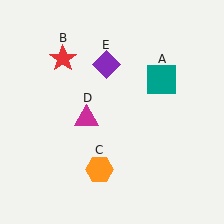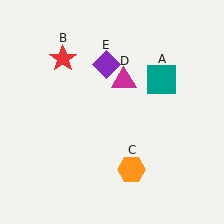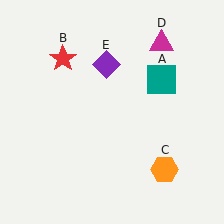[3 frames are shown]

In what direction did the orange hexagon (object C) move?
The orange hexagon (object C) moved right.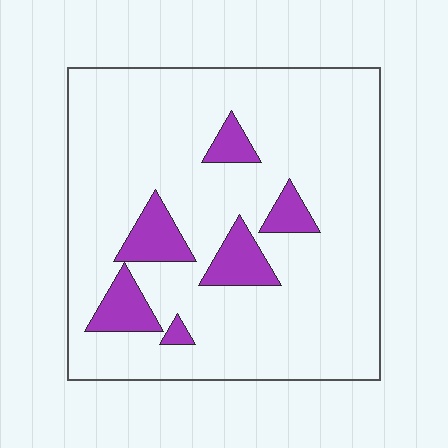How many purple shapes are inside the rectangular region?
6.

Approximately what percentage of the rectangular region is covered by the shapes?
Approximately 15%.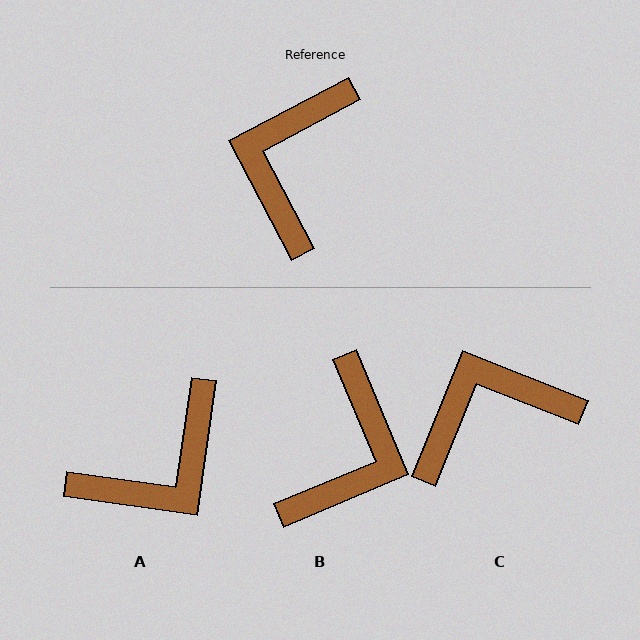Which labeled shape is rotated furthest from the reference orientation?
B, about 175 degrees away.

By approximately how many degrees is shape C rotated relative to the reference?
Approximately 50 degrees clockwise.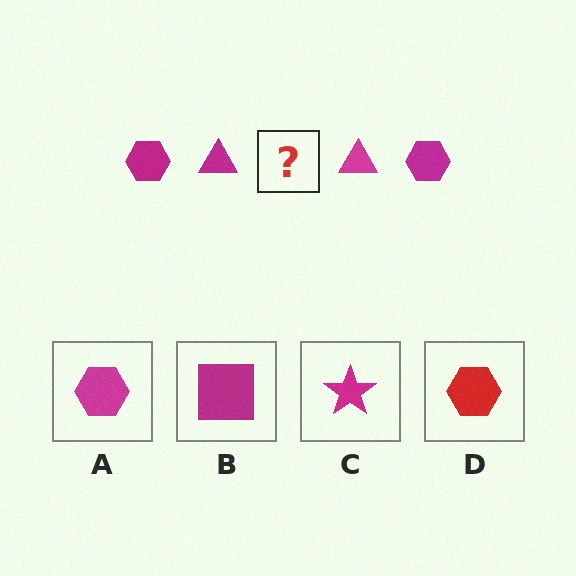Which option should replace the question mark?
Option A.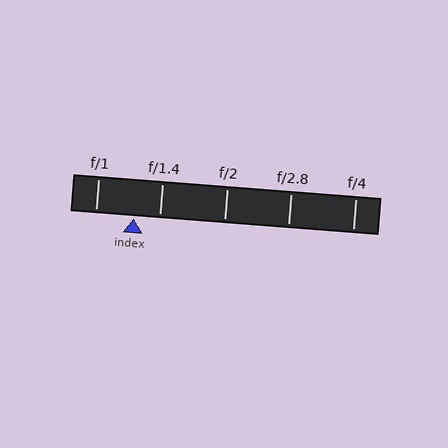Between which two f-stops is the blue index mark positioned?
The index mark is between f/1 and f/1.4.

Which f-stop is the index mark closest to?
The index mark is closest to f/1.4.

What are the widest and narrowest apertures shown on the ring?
The widest aperture shown is f/1 and the narrowest is f/4.